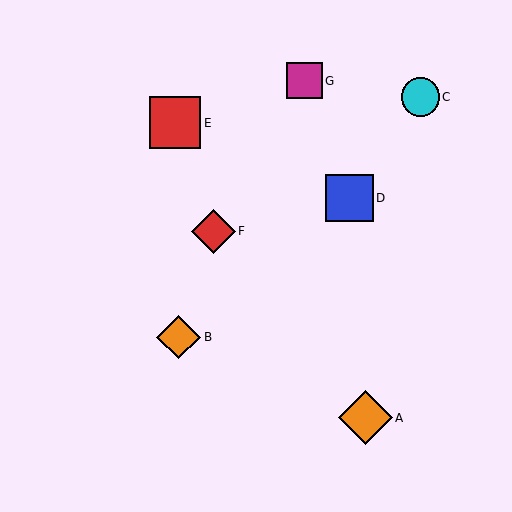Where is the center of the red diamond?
The center of the red diamond is at (213, 231).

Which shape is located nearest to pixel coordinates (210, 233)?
The red diamond (labeled F) at (213, 231) is nearest to that location.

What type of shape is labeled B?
Shape B is an orange diamond.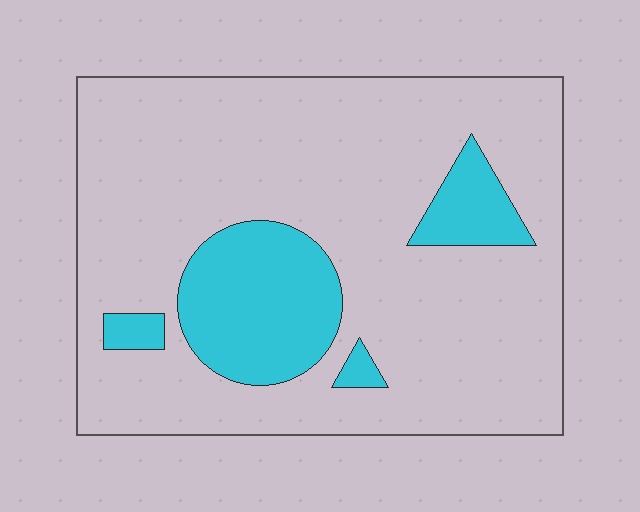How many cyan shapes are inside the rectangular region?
4.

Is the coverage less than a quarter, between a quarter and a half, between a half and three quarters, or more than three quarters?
Less than a quarter.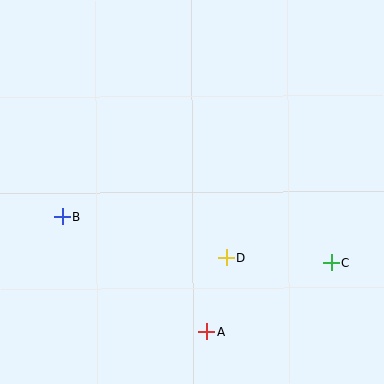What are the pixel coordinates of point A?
Point A is at (206, 332).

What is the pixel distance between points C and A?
The distance between C and A is 143 pixels.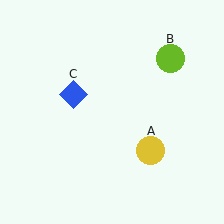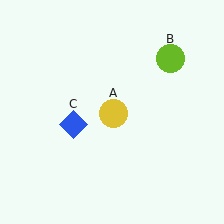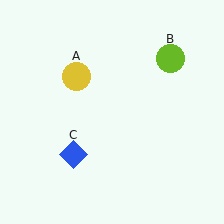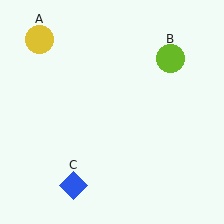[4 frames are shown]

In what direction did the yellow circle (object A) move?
The yellow circle (object A) moved up and to the left.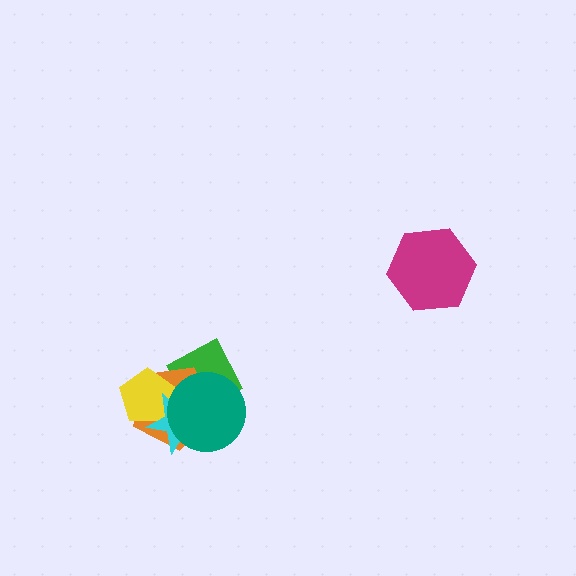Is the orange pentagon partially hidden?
Yes, it is partially covered by another shape.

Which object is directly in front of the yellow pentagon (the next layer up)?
The cyan star is directly in front of the yellow pentagon.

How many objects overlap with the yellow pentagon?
3 objects overlap with the yellow pentagon.